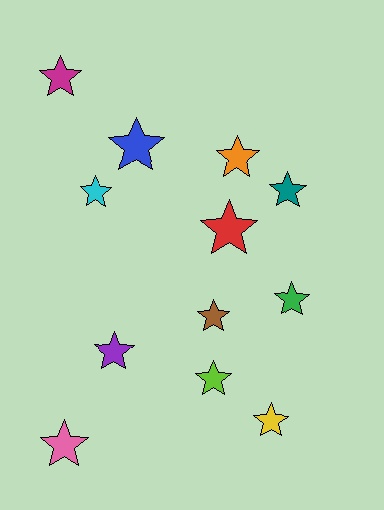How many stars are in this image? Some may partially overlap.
There are 12 stars.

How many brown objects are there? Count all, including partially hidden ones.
There is 1 brown object.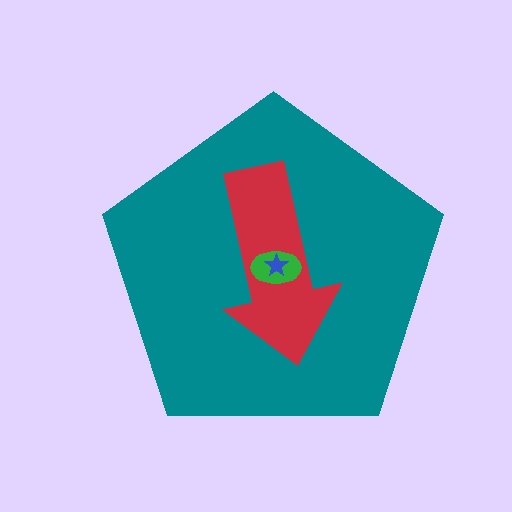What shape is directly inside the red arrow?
The green ellipse.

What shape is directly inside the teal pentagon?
The red arrow.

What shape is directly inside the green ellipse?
The blue star.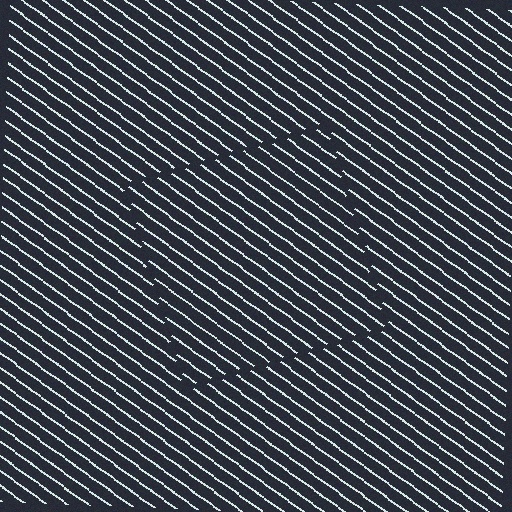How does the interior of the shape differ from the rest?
The interior of the shape contains the same grating, shifted by half a period — the contour is defined by the phase discontinuity where line-ends from the inner and outer gratings abut.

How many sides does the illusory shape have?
4 sides — the line-ends trace a square.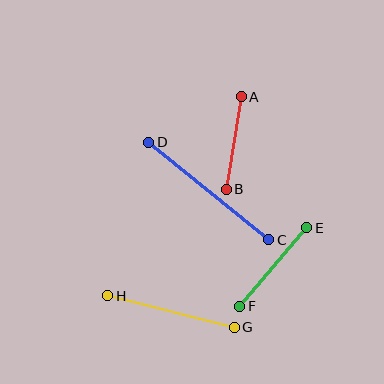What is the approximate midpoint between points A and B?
The midpoint is at approximately (234, 143) pixels.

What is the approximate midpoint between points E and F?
The midpoint is at approximately (273, 267) pixels.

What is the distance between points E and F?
The distance is approximately 103 pixels.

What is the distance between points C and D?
The distance is approximately 154 pixels.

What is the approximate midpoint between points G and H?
The midpoint is at approximately (171, 312) pixels.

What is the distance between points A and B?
The distance is approximately 94 pixels.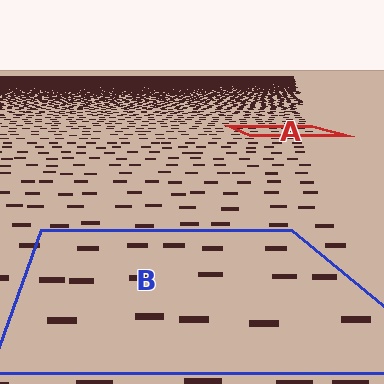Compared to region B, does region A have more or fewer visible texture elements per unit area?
Region A has more texture elements per unit area — they are packed more densely because it is farther away.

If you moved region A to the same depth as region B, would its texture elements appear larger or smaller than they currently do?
They would appear larger. At a closer depth, the same texture elements are projected at a bigger on-screen size.